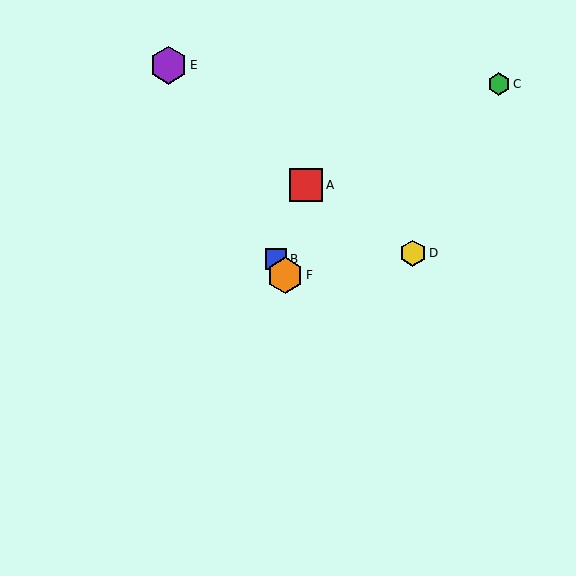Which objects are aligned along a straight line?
Objects B, E, F are aligned along a straight line.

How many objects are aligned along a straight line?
3 objects (B, E, F) are aligned along a straight line.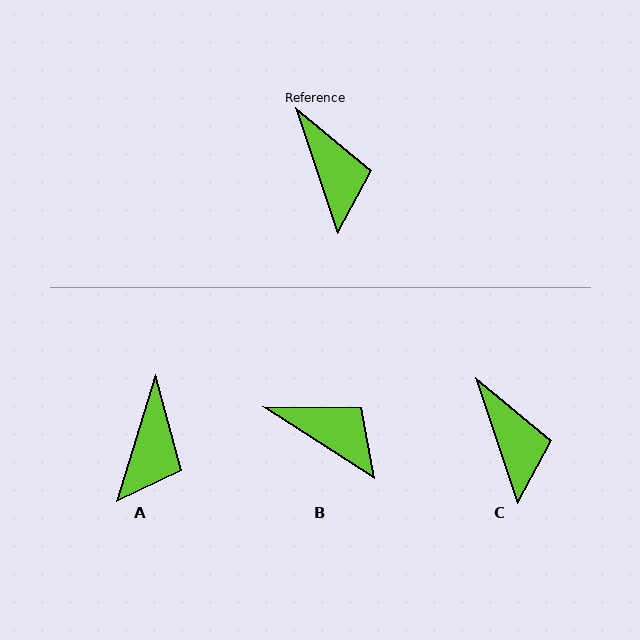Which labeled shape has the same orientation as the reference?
C.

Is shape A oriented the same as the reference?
No, it is off by about 36 degrees.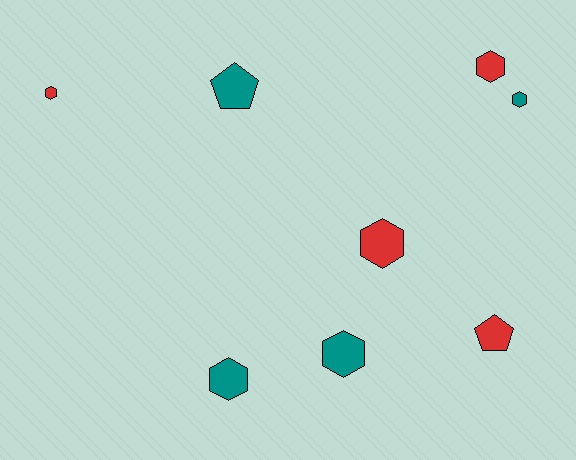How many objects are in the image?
There are 8 objects.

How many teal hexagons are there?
There are 3 teal hexagons.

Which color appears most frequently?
Teal, with 4 objects.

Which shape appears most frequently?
Hexagon, with 6 objects.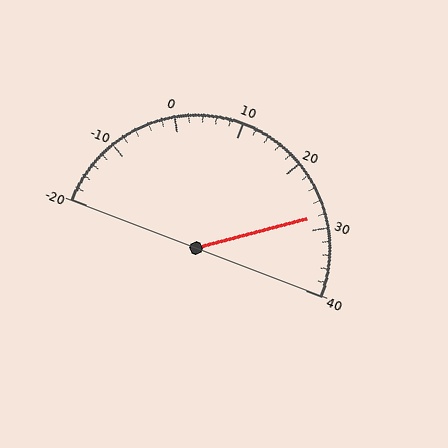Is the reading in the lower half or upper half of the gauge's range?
The reading is in the upper half of the range (-20 to 40).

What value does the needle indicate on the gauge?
The needle indicates approximately 28.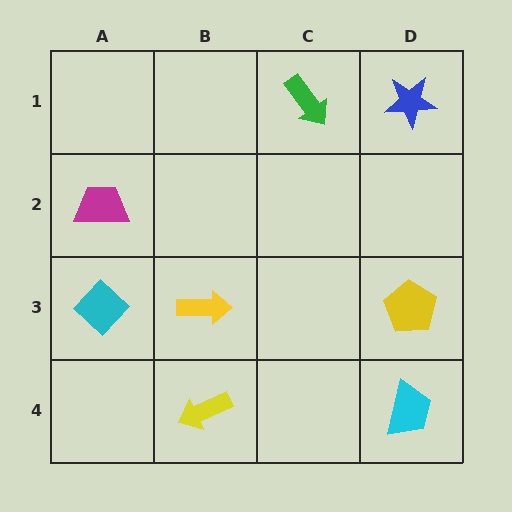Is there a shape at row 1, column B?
No, that cell is empty.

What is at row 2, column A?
A magenta trapezoid.